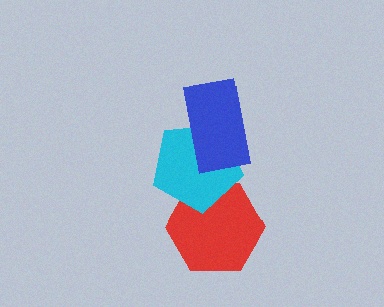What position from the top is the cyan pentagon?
The cyan pentagon is 2nd from the top.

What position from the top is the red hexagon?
The red hexagon is 3rd from the top.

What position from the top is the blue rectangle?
The blue rectangle is 1st from the top.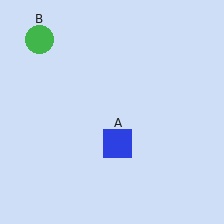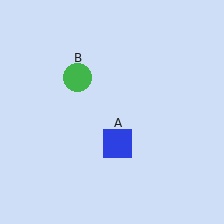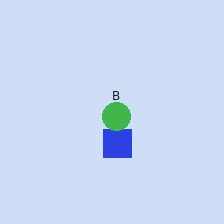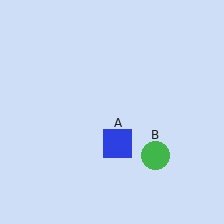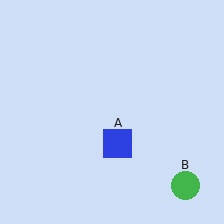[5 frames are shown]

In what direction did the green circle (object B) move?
The green circle (object B) moved down and to the right.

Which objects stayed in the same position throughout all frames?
Blue square (object A) remained stationary.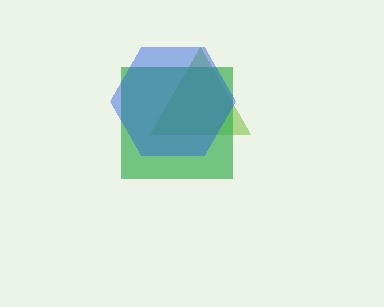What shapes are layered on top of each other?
The layered shapes are: a lime triangle, a green square, a blue hexagon.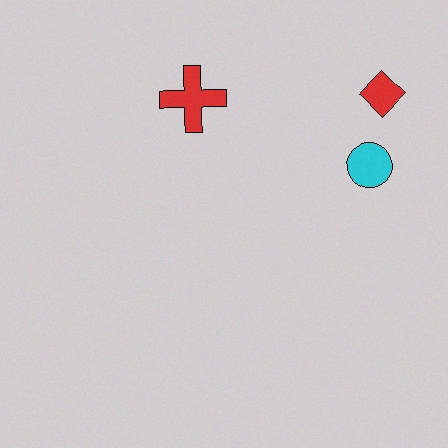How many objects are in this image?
There are 3 objects.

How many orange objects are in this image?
There are no orange objects.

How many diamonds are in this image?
There is 1 diamond.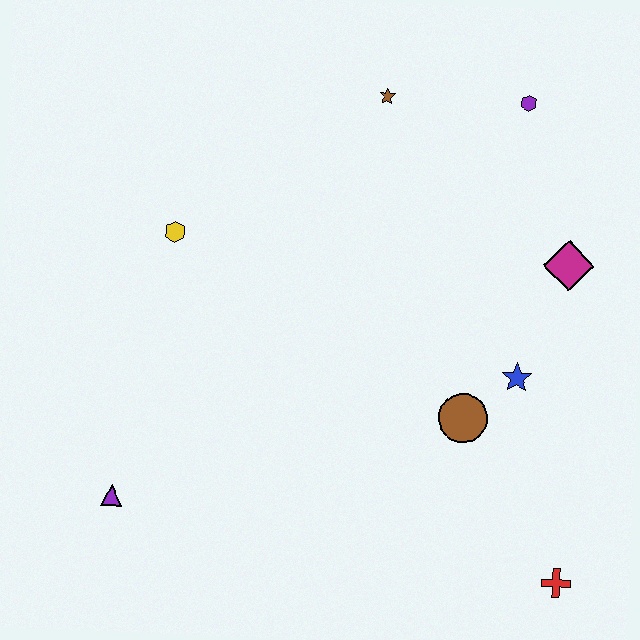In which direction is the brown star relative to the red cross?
The brown star is above the red cross.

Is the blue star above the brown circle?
Yes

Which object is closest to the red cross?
The brown circle is closest to the red cross.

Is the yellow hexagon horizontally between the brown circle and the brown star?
No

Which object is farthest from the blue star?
The purple triangle is farthest from the blue star.